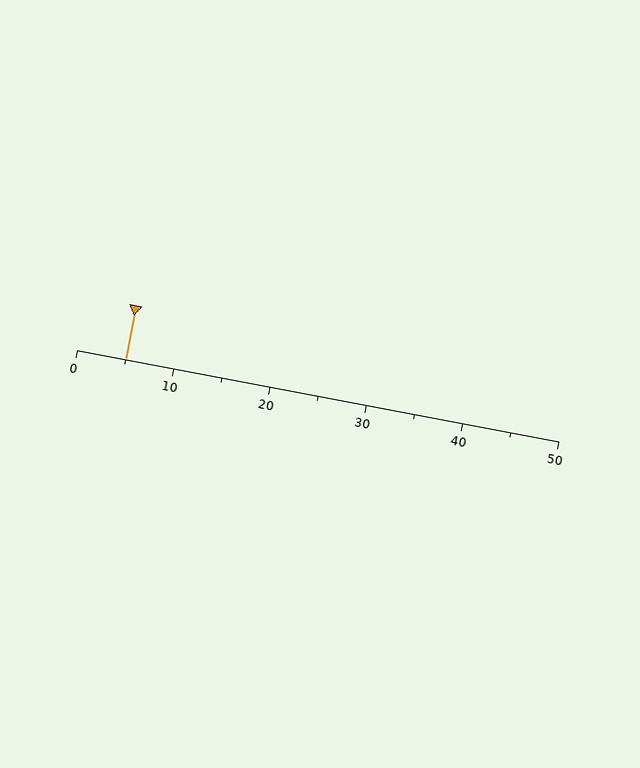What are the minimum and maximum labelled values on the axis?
The axis runs from 0 to 50.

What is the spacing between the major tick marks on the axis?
The major ticks are spaced 10 apart.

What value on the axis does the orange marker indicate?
The marker indicates approximately 5.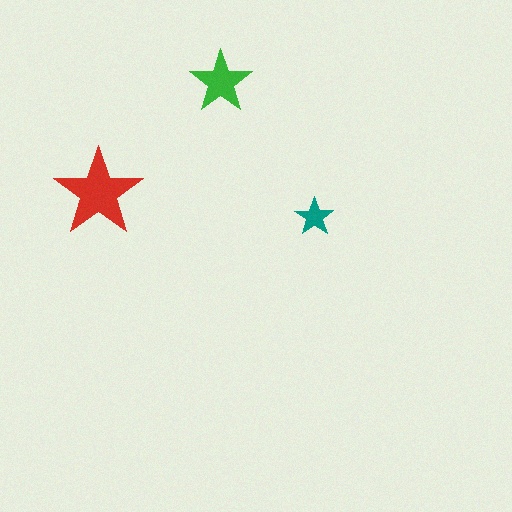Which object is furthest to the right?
The teal star is rightmost.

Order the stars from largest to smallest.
the red one, the green one, the teal one.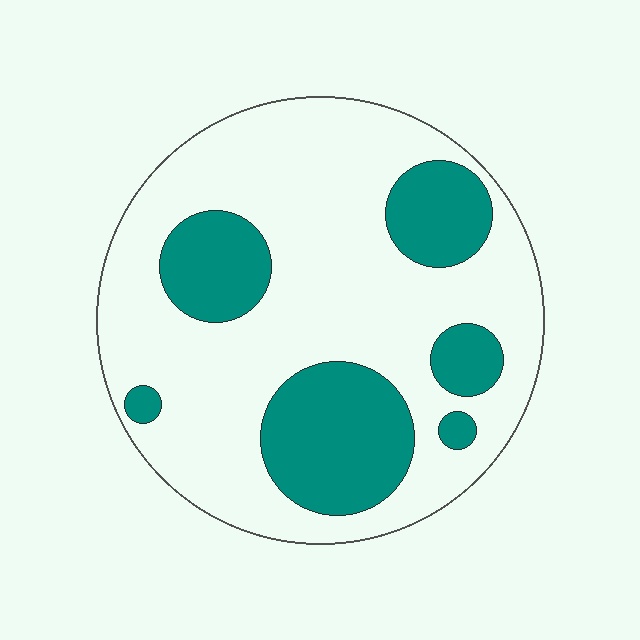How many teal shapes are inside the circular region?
6.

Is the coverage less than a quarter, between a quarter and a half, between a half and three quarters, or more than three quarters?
Between a quarter and a half.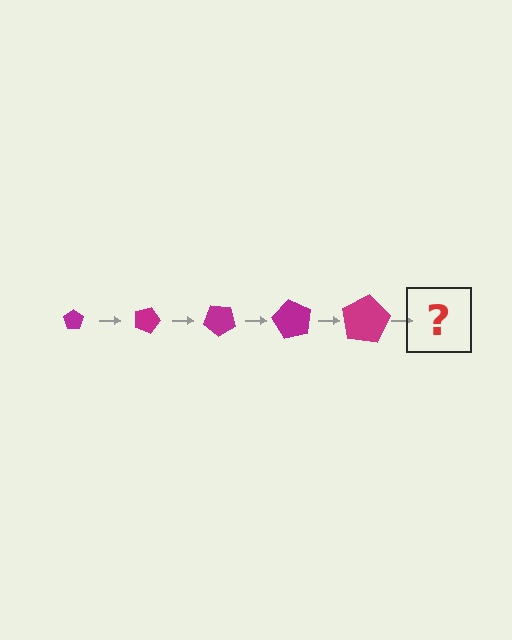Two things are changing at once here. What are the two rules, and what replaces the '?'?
The two rules are that the pentagon grows larger each step and it rotates 20 degrees each step. The '?' should be a pentagon, larger than the previous one and rotated 100 degrees from the start.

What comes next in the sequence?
The next element should be a pentagon, larger than the previous one and rotated 100 degrees from the start.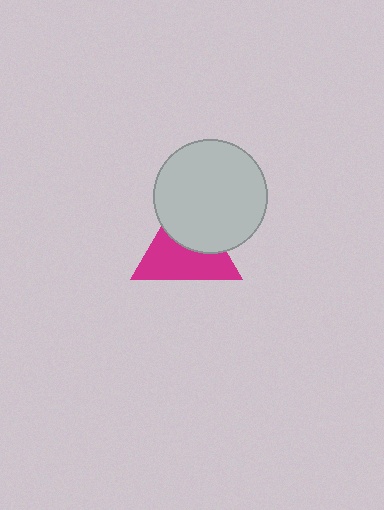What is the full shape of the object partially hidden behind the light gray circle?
The partially hidden object is a magenta triangle.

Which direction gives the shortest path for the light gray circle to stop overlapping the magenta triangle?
Moving up gives the shortest separation.